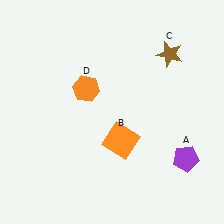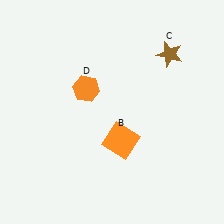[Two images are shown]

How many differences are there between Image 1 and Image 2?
There is 1 difference between the two images.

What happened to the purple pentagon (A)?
The purple pentagon (A) was removed in Image 2. It was in the bottom-right area of Image 1.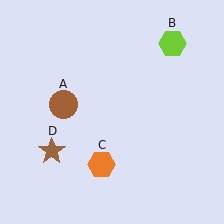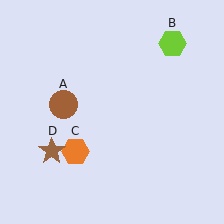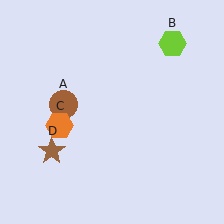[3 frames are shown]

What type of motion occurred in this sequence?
The orange hexagon (object C) rotated clockwise around the center of the scene.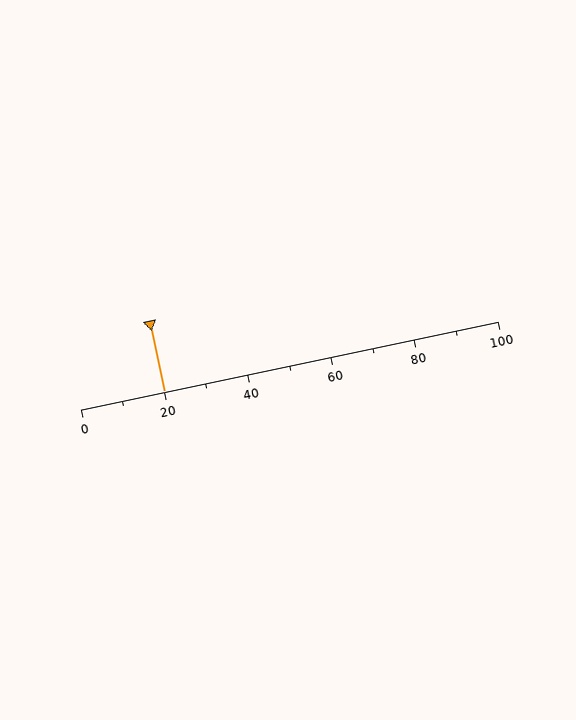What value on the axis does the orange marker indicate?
The marker indicates approximately 20.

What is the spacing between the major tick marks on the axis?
The major ticks are spaced 20 apart.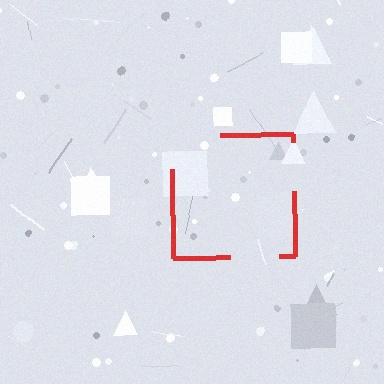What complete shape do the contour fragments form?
The contour fragments form a square.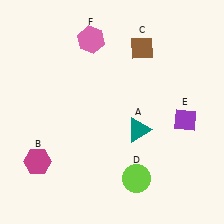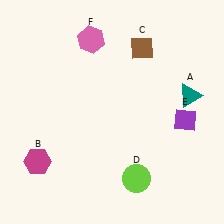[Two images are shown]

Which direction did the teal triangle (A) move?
The teal triangle (A) moved right.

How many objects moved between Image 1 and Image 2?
1 object moved between the two images.